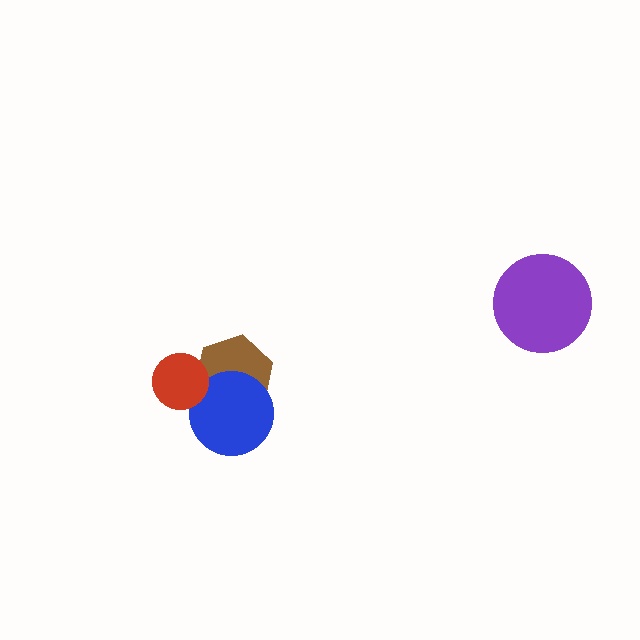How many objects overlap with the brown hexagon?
2 objects overlap with the brown hexagon.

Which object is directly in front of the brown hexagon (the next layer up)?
The blue circle is directly in front of the brown hexagon.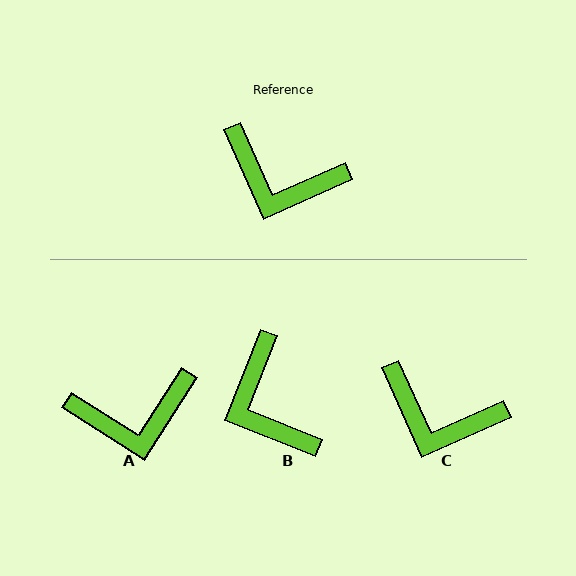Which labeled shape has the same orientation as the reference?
C.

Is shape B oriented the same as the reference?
No, it is off by about 46 degrees.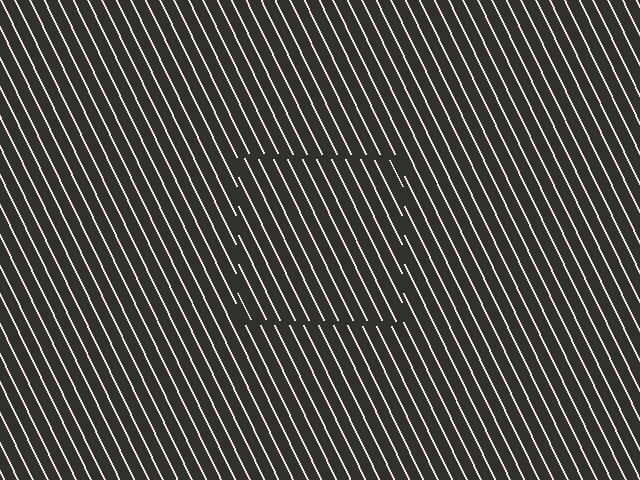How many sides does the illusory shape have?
4 sides — the line-ends trace a square.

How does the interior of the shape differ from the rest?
The interior of the shape contains the same grating, shifted by half a period — the contour is defined by the phase discontinuity where line-ends from the inner and outer gratings abut.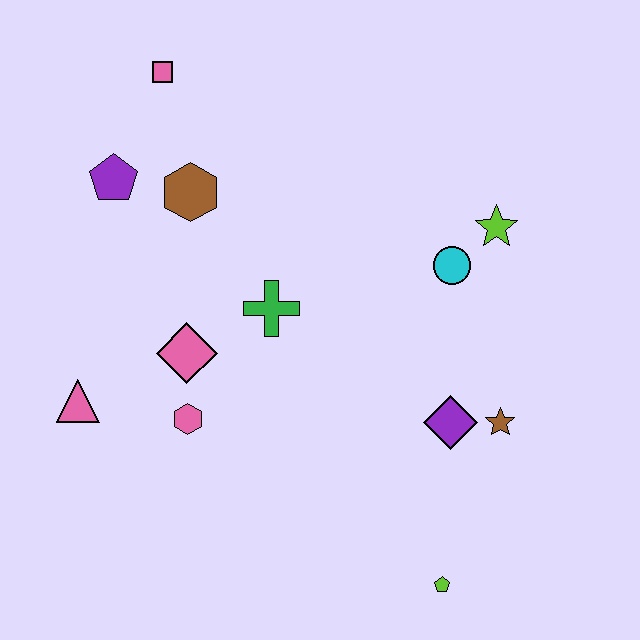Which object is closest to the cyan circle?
The lime star is closest to the cyan circle.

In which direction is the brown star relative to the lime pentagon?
The brown star is above the lime pentagon.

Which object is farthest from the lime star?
The pink triangle is farthest from the lime star.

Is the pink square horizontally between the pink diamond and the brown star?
No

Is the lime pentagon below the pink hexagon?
Yes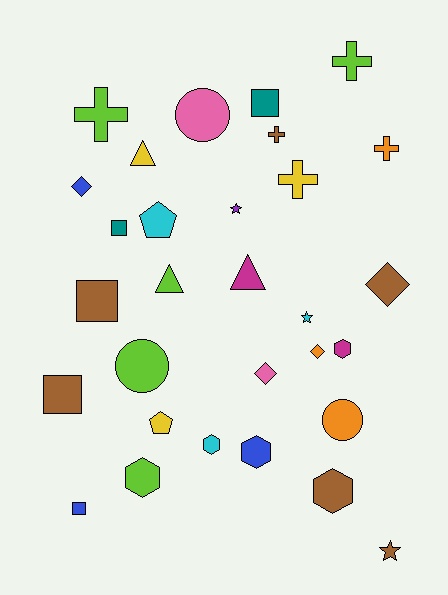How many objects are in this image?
There are 30 objects.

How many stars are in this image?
There are 3 stars.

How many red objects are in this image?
There are no red objects.